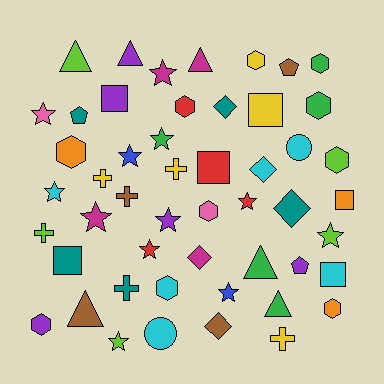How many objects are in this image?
There are 50 objects.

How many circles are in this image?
There are 2 circles.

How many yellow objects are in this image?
There are 5 yellow objects.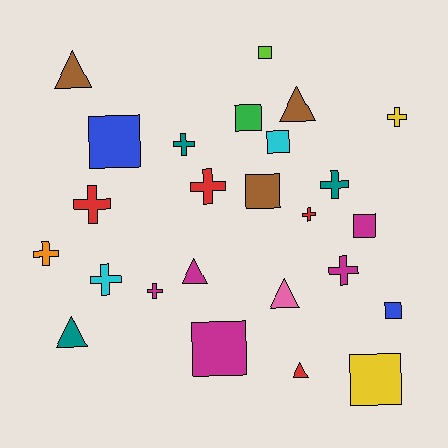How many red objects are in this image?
There are 4 red objects.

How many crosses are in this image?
There are 10 crosses.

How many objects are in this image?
There are 25 objects.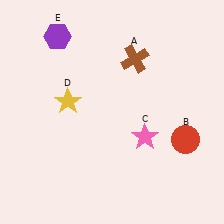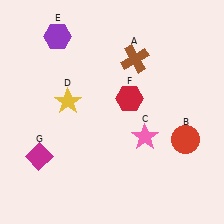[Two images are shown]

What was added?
A red hexagon (F), a magenta diamond (G) were added in Image 2.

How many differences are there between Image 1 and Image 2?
There are 2 differences between the two images.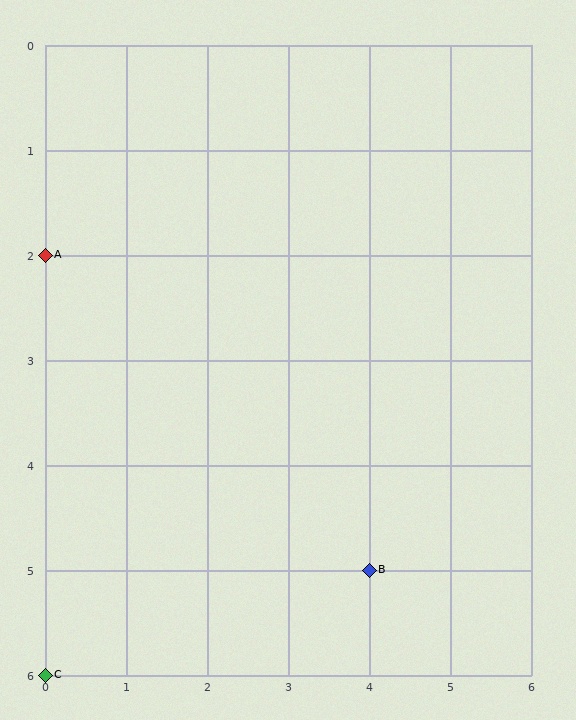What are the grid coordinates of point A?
Point A is at grid coordinates (0, 2).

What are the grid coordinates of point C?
Point C is at grid coordinates (0, 6).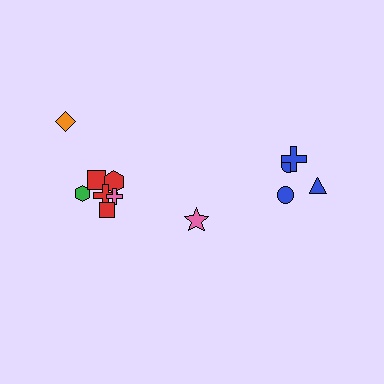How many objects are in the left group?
There are 7 objects.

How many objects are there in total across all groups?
There are 12 objects.